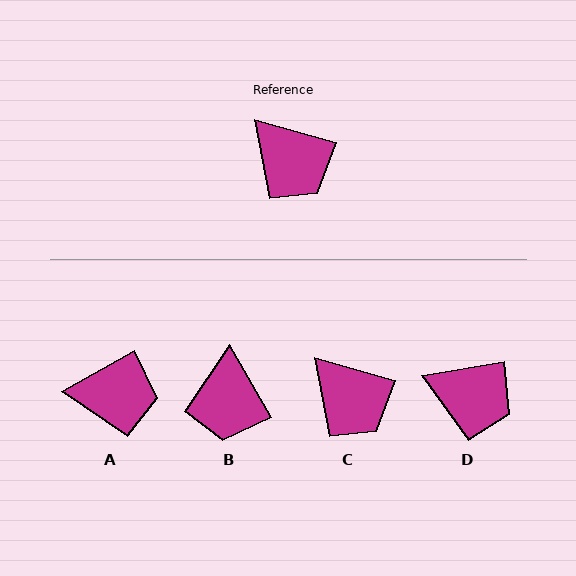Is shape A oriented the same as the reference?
No, it is off by about 45 degrees.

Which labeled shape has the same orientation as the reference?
C.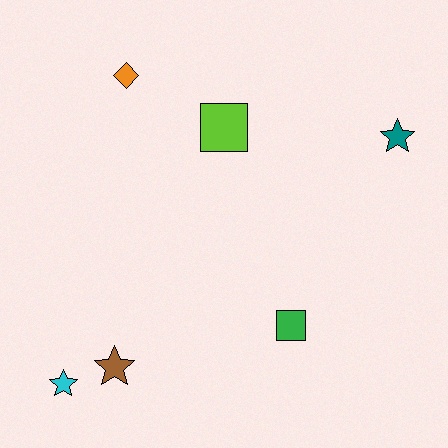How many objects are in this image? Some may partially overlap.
There are 6 objects.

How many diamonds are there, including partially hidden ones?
There is 1 diamond.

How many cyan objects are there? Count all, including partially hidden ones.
There is 1 cyan object.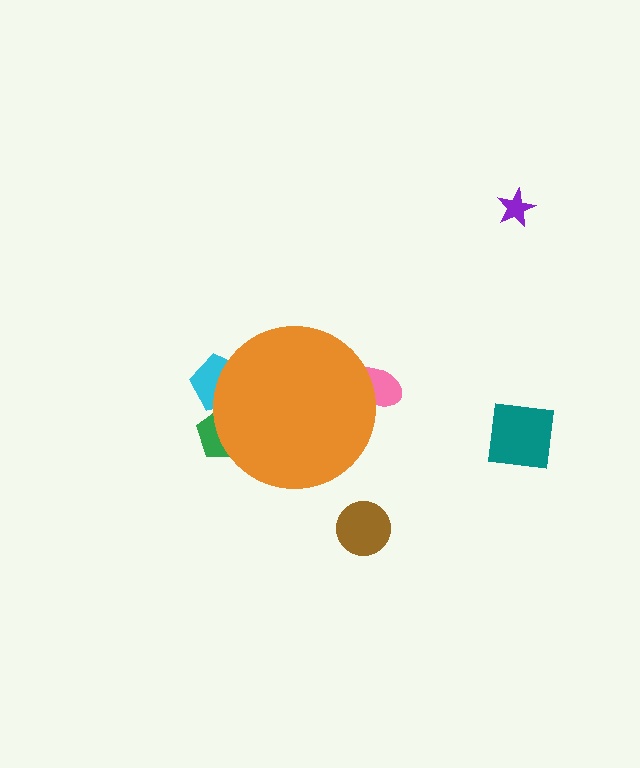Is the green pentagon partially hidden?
Yes, the green pentagon is partially hidden behind the orange circle.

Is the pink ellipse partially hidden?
Yes, the pink ellipse is partially hidden behind the orange circle.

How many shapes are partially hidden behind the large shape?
3 shapes are partially hidden.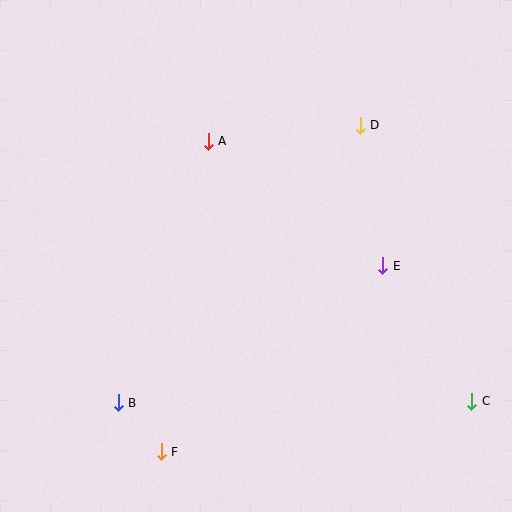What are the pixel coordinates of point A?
Point A is at (208, 141).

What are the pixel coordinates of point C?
Point C is at (472, 401).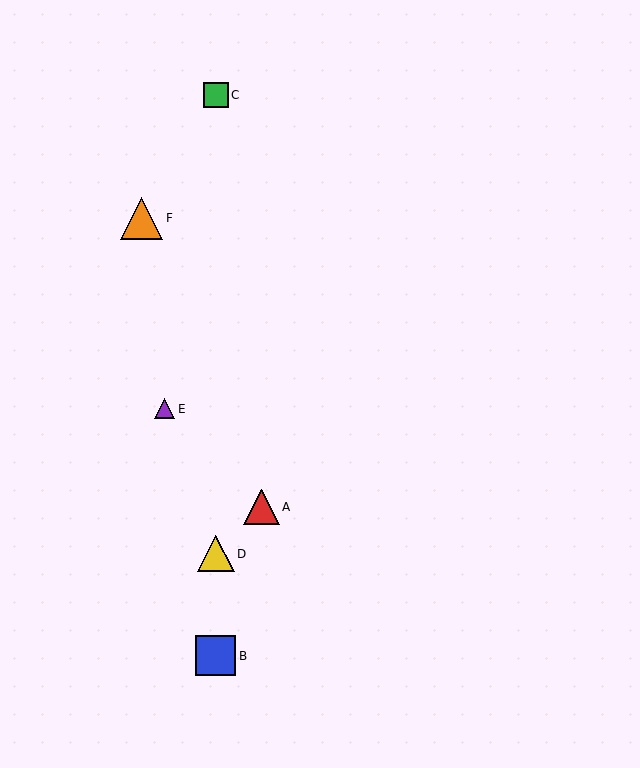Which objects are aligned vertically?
Objects B, C, D are aligned vertically.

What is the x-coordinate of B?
Object B is at x≈216.